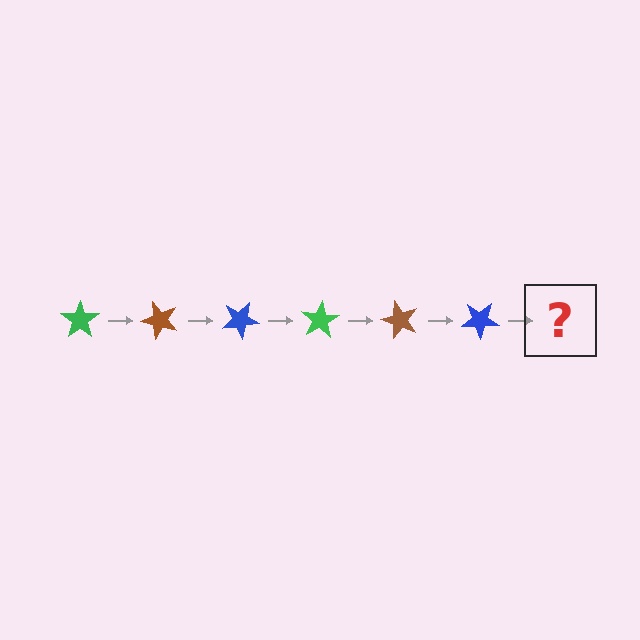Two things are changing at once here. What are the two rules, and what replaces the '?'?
The two rules are that it rotates 50 degrees each step and the color cycles through green, brown, and blue. The '?' should be a green star, rotated 300 degrees from the start.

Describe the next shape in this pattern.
It should be a green star, rotated 300 degrees from the start.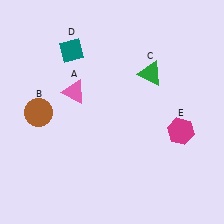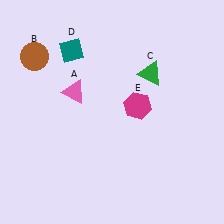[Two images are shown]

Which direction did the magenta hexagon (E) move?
The magenta hexagon (E) moved left.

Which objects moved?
The objects that moved are: the brown circle (B), the magenta hexagon (E).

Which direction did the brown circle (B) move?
The brown circle (B) moved up.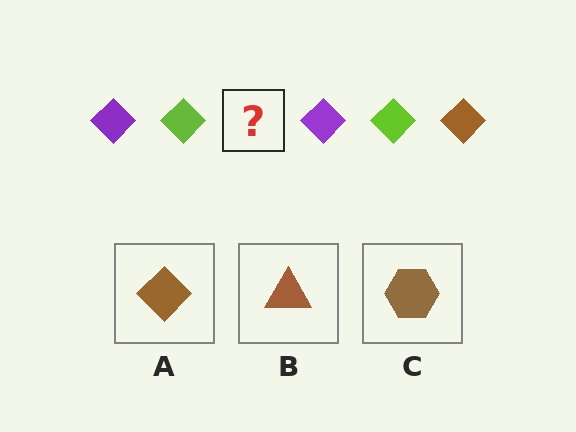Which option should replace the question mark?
Option A.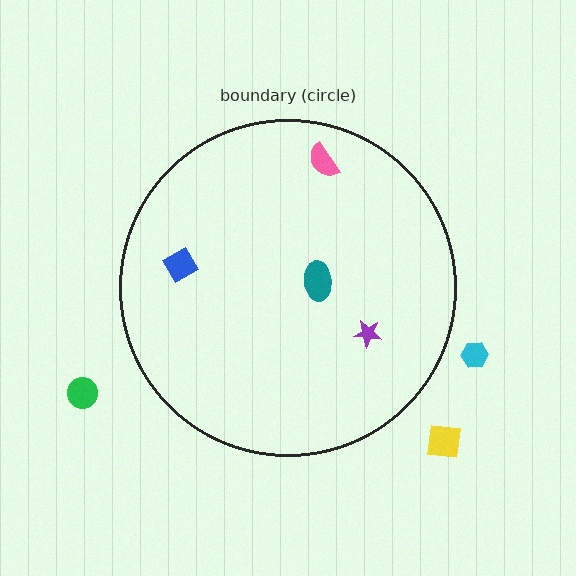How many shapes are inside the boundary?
4 inside, 3 outside.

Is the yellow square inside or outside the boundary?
Outside.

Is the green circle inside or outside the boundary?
Outside.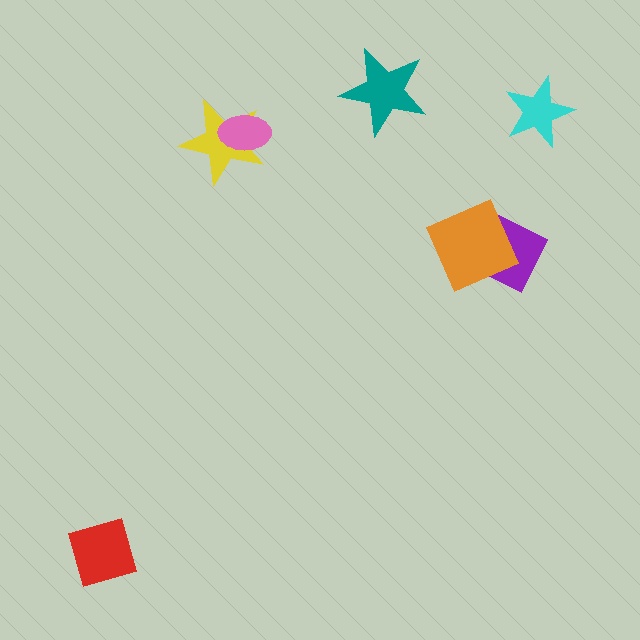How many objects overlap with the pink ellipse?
1 object overlaps with the pink ellipse.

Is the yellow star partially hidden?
Yes, it is partially covered by another shape.